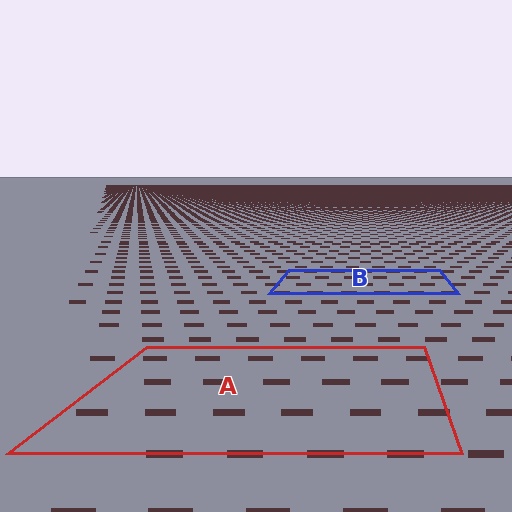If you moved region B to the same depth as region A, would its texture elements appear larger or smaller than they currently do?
They would appear larger. At a closer depth, the same texture elements are projected at a bigger on-screen size.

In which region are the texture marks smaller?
The texture marks are smaller in region B, because it is farther away.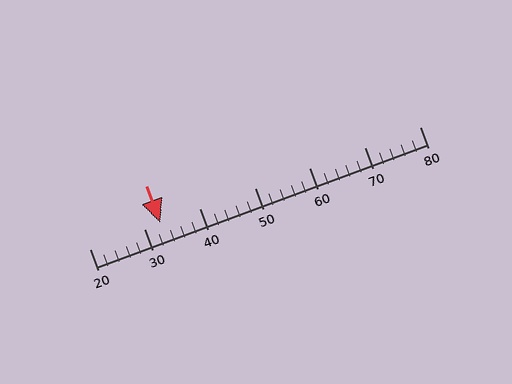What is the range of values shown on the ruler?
The ruler shows values from 20 to 80.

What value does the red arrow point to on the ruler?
The red arrow points to approximately 33.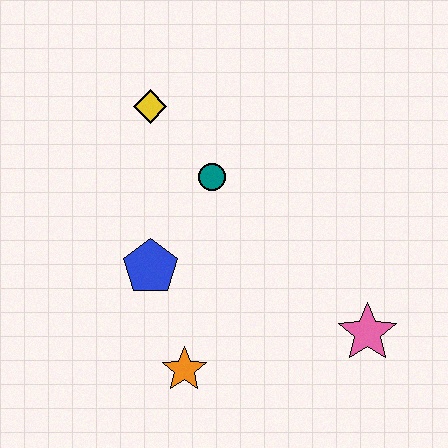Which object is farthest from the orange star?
The yellow diamond is farthest from the orange star.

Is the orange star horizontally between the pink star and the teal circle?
No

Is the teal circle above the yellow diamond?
No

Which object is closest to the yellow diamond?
The teal circle is closest to the yellow diamond.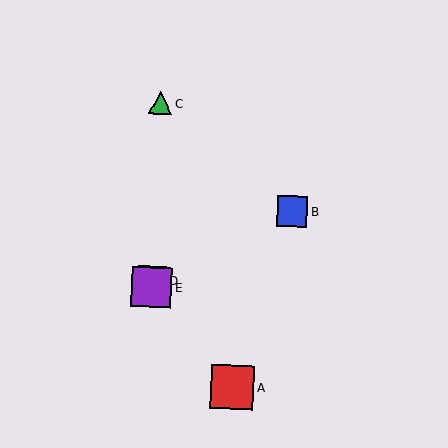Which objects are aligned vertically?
Objects C, D, E are aligned vertically.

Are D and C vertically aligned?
Yes, both are at x≈152.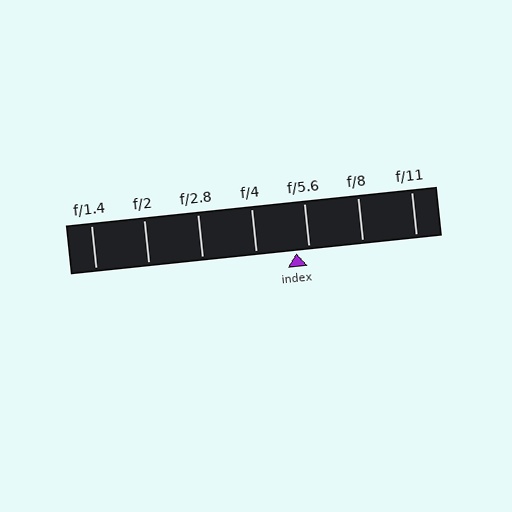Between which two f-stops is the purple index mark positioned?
The index mark is between f/4 and f/5.6.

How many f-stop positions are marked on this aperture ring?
There are 7 f-stop positions marked.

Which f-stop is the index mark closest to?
The index mark is closest to f/5.6.